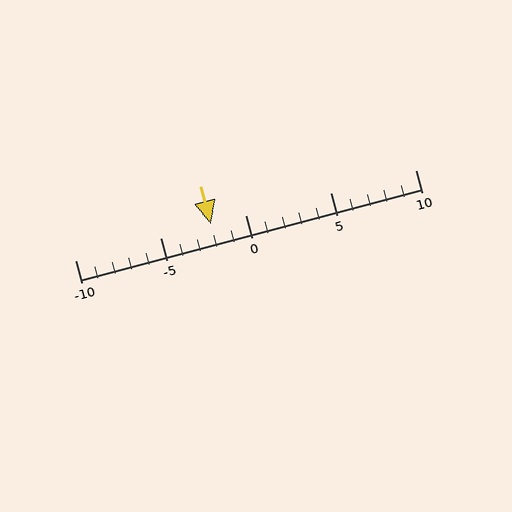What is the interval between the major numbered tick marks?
The major tick marks are spaced 5 units apart.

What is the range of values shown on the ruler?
The ruler shows values from -10 to 10.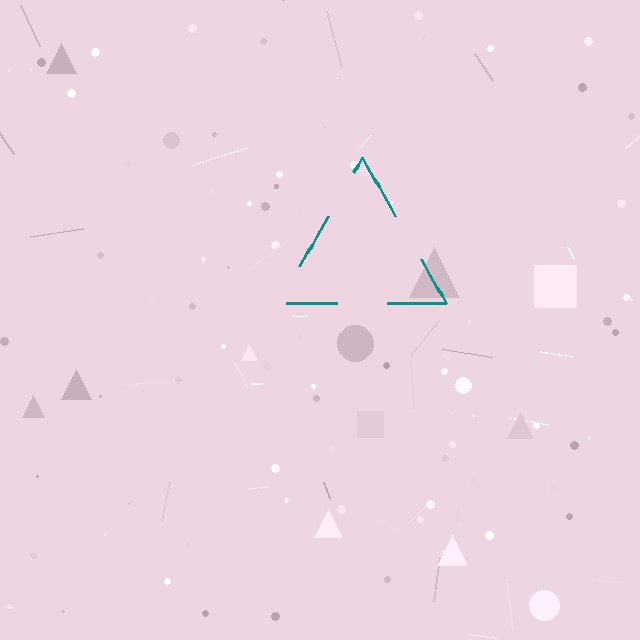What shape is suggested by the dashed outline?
The dashed outline suggests a triangle.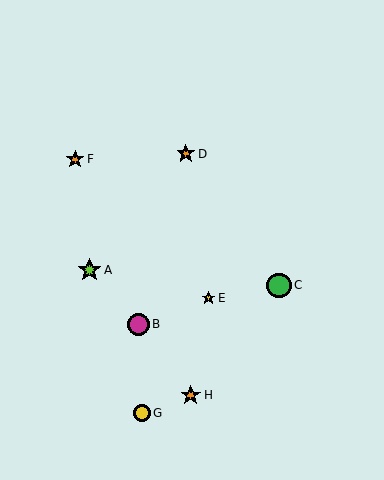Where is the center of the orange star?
The center of the orange star is at (186, 154).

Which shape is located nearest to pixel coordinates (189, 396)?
The orange star (labeled H) at (191, 395) is nearest to that location.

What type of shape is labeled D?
Shape D is an orange star.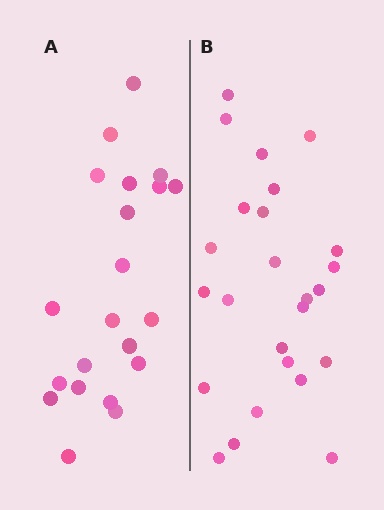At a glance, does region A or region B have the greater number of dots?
Region B (the right region) has more dots.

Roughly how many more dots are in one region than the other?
Region B has about 4 more dots than region A.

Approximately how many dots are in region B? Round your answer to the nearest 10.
About 20 dots. (The exact count is 25, which rounds to 20.)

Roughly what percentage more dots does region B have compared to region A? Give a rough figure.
About 20% more.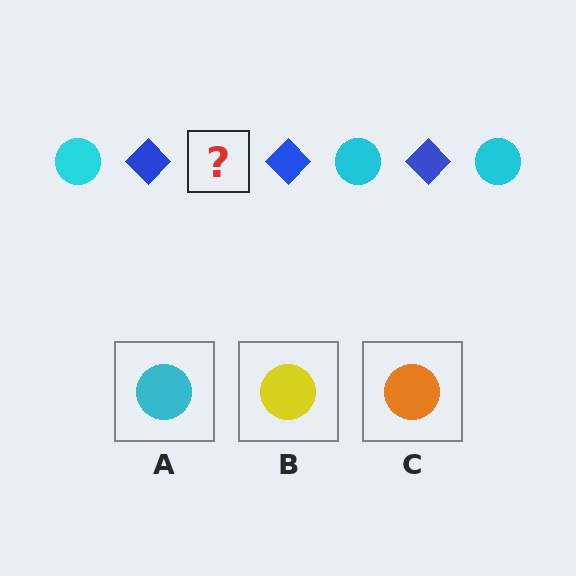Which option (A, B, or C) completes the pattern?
A.